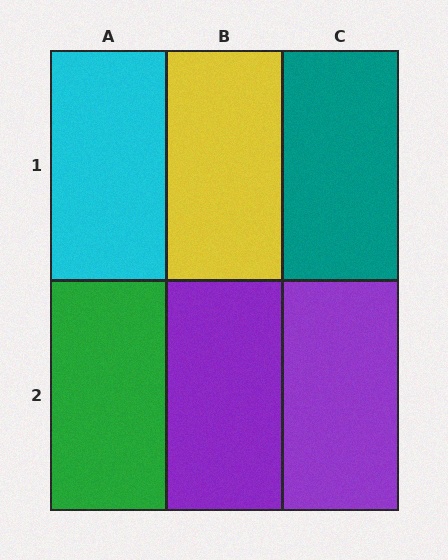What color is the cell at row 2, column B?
Purple.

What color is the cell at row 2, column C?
Purple.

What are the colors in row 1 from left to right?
Cyan, yellow, teal.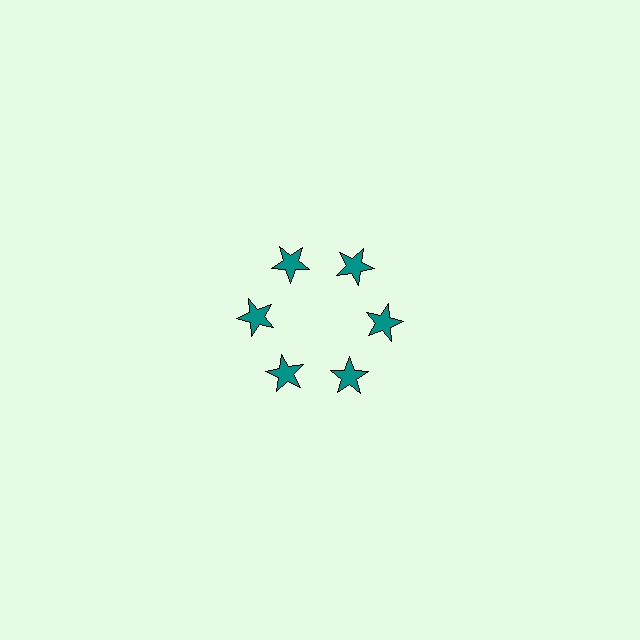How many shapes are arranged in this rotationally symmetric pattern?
There are 6 shapes, arranged in 6 groups of 1.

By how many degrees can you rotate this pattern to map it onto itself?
The pattern maps onto itself every 60 degrees of rotation.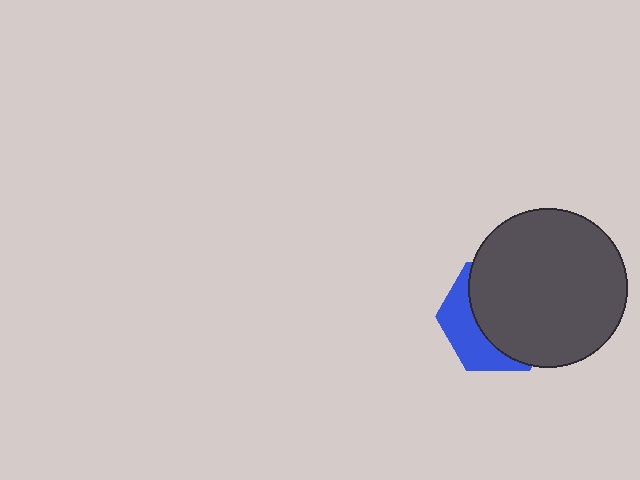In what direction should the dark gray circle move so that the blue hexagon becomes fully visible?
The dark gray circle should move toward the upper-right. That is the shortest direction to clear the overlap and leave the blue hexagon fully visible.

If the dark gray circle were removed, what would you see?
You would see the complete blue hexagon.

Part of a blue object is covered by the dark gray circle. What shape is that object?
It is a hexagon.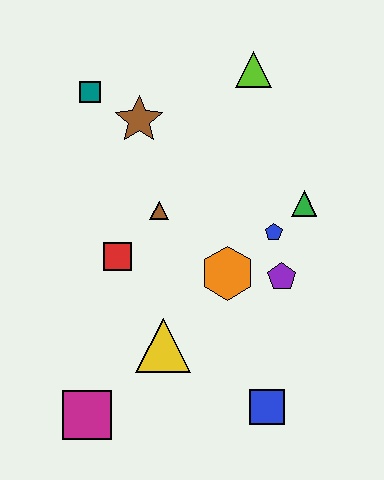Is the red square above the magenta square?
Yes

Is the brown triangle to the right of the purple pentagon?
No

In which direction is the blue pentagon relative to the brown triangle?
The blue pentagon is to the right of the brown triangle.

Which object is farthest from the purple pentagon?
The teal square is farthest from the purple pentagon.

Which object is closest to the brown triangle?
The red square is closest to the brown triangle.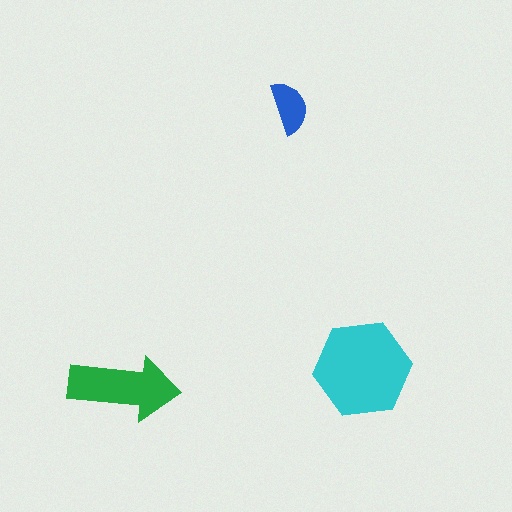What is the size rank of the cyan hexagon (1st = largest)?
1st.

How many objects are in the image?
There are 3 objects in the image.